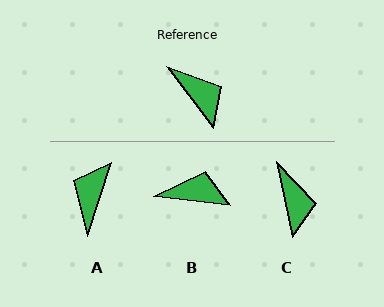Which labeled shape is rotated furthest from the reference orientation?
A, about 125 degrees away.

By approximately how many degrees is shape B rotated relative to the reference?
Approximately 46 degrees counter-clockwise.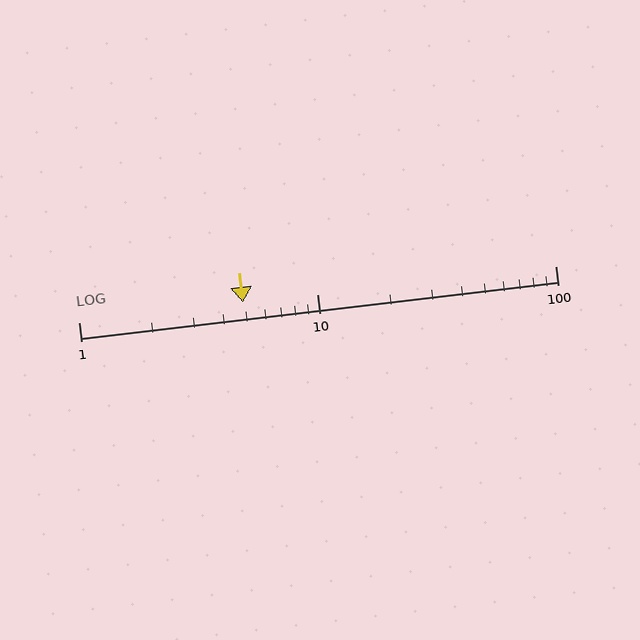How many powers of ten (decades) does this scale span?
The scale spans 2 decades, from 1 to 100.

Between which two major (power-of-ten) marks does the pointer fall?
The pointer is between 1 and 10.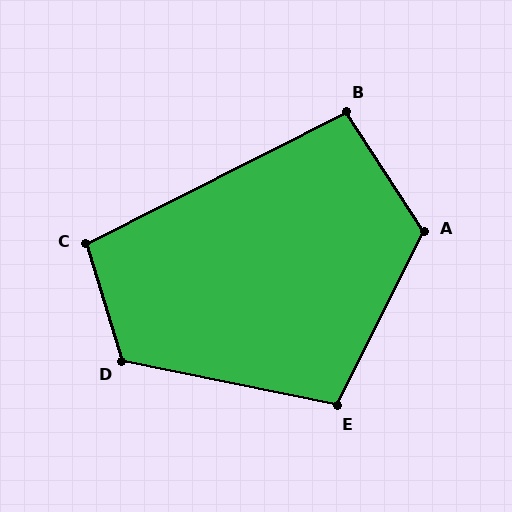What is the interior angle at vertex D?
Approximately 119 degrees (obtuse).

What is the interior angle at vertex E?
Approximately 105 degrees (obtuse).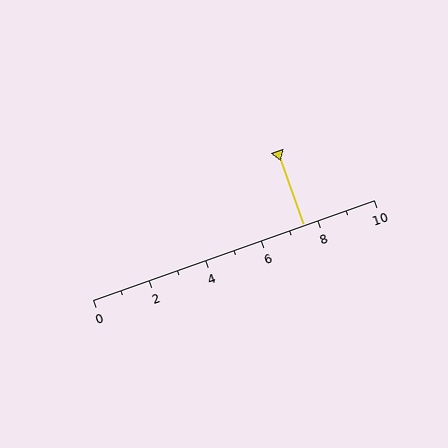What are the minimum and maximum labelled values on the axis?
The axis runs from 0 to 10.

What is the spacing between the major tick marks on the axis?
The major ticks are spaced 2 apart.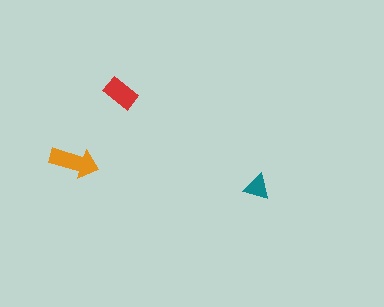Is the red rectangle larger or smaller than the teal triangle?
Larger.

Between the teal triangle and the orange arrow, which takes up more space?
The orange arrow.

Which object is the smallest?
The teal triangle.